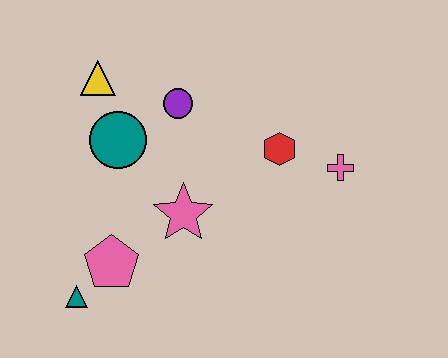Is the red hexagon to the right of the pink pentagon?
Yes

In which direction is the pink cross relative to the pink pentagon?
The pink cross is to the right of the pink pentagon.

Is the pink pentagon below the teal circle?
Yes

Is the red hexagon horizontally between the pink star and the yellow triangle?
No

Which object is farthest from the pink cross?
The teal triangle is farthest from the pink cross.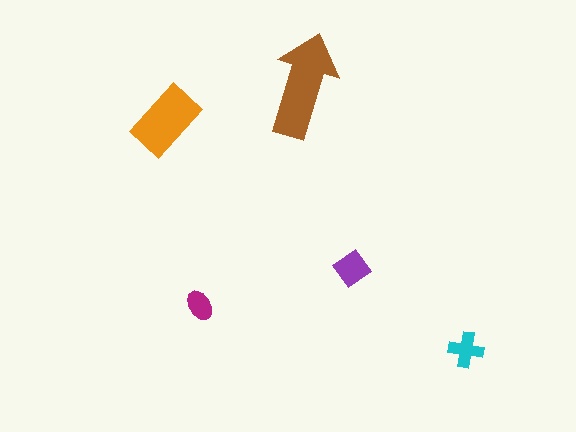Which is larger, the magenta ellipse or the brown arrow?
The brown arrow.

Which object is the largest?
The brown arrow.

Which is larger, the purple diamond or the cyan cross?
The purple diamond.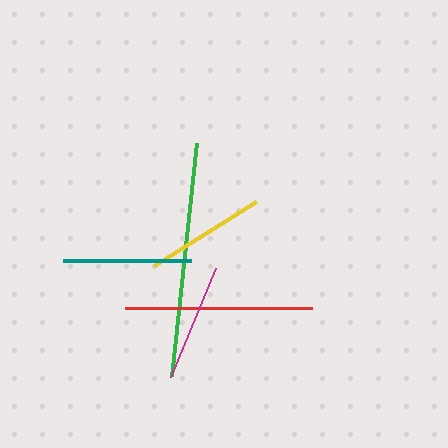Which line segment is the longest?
The green line is the longest at approximately 235 pixels.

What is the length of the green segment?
The green segment is approximately 235 pixels long.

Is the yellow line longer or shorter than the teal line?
The teal line is longer than the yellow line.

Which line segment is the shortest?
The magenta line is the shortest at approximately 118 pixels.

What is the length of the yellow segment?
The yellow segment is approximately 120 pixels long.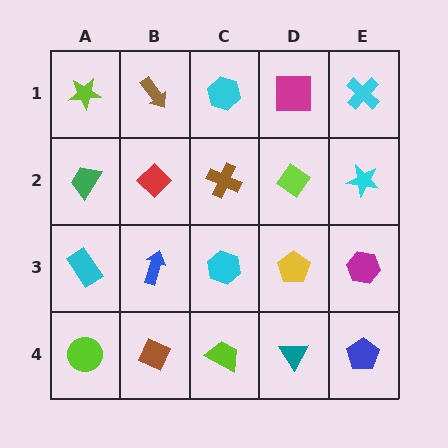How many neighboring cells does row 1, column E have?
2.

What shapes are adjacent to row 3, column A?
A green trapezoid (row 2, column A), a lime circle (row 4, column A), a blue arrow (row 3, column B).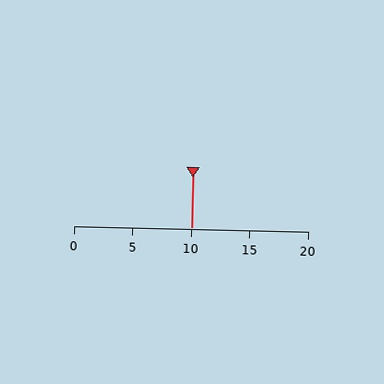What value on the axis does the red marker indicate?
The marker indicates approximately 10.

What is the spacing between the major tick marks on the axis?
The major ticks are spaced 5 apart.